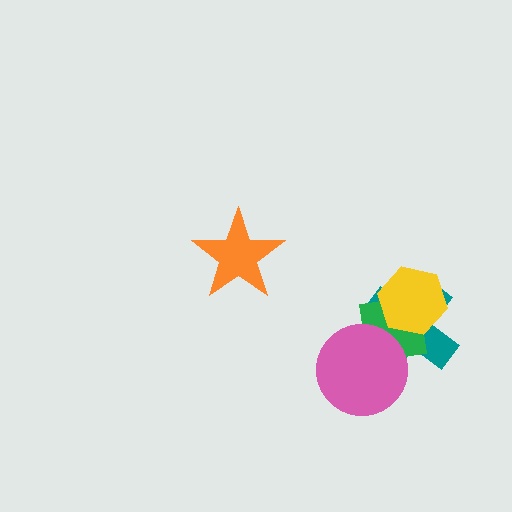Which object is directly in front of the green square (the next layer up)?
The yellow hexagon is directly in front of the green square.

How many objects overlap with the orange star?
0 objects overlap with the orange star.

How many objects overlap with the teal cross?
3 objects overlap with the teal cross.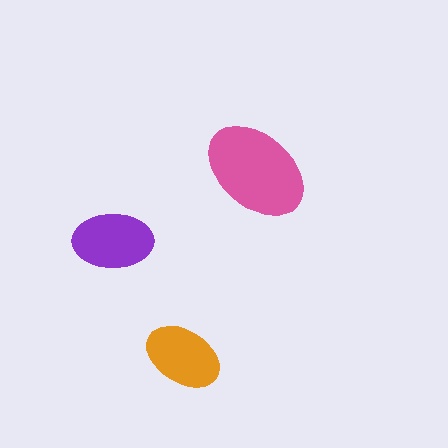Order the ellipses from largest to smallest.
the pink one, the purple one, the orange one.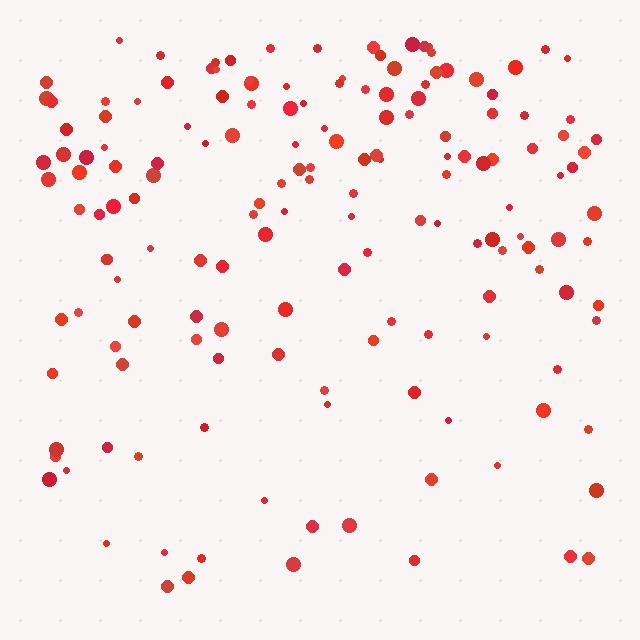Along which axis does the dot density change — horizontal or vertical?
Vertical.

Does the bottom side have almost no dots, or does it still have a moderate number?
Still a moderate number, just noticeably fewer than the top.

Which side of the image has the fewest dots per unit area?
The bottom.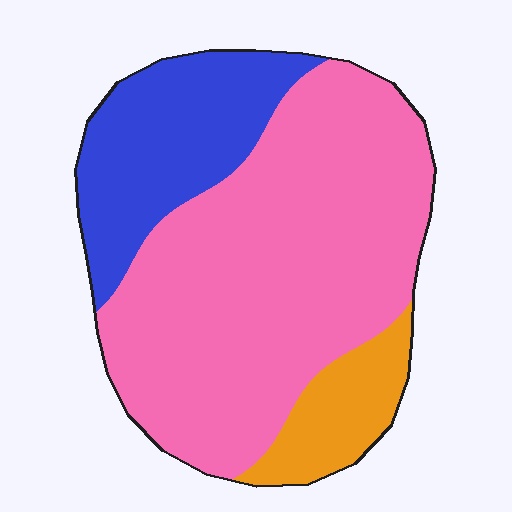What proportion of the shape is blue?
Blue takes up about one quarter (1/4) of the shape.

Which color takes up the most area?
Pink, at roughly 65%.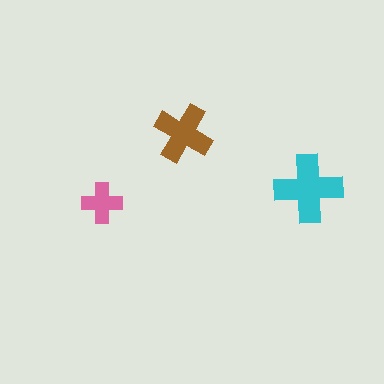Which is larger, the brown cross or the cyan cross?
The cyan one.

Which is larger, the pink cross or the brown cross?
The brown one.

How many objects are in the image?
There are 3 objects in the image.